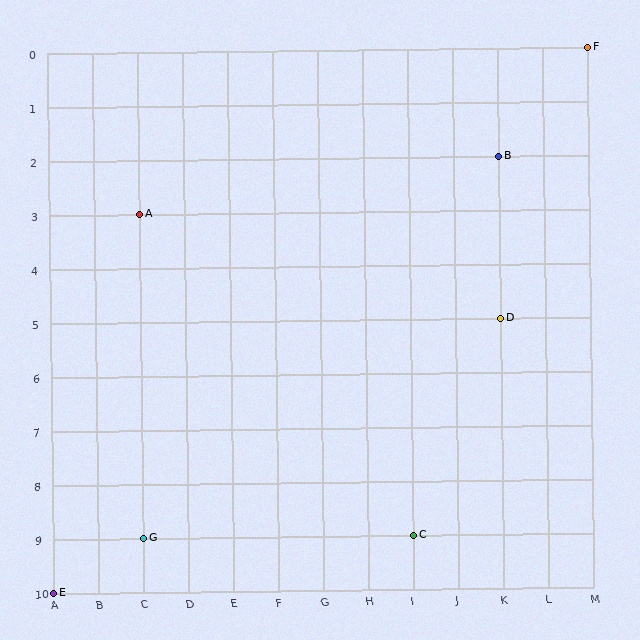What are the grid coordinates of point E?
Point E is at grid coordinates (A, 10).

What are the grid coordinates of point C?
Point C is at grid coordinates (I, 9).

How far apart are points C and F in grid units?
Points C and F are 4 columns and 9 rows apart (about 9.8 grid units diagonally).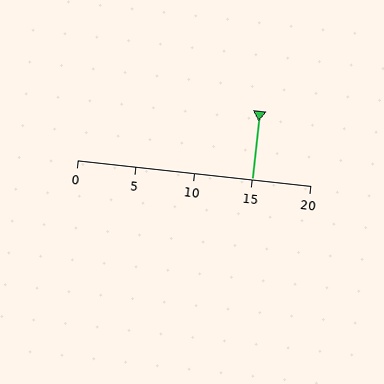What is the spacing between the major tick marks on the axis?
The major ticks are spaced 5 apart.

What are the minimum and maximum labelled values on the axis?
The axis runs from 0 to 20.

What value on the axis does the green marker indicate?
The marker indicates approximately 15.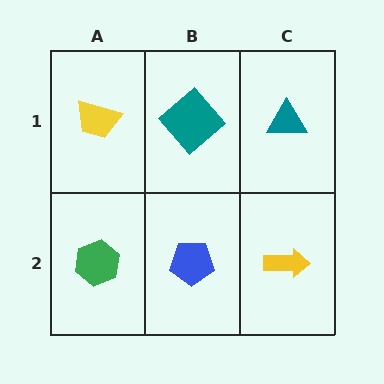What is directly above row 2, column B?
A teal diamond.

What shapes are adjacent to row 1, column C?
A yellow arrow (row 2, column C), a teal diamond (row 1, column B).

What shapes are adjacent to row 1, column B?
A blue pentagon (row 2, column B), a yellow trapezoid (row 1, column A), a teal triangle (row 1, column C).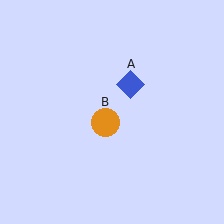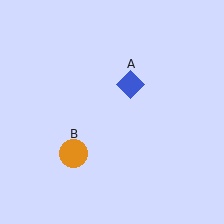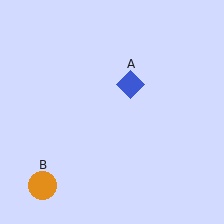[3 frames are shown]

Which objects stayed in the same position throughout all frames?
Blue diamond (object A) remained stationary.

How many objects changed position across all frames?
1 object changed position: orange circle (object B).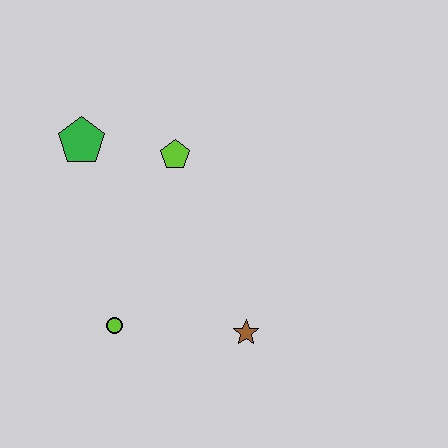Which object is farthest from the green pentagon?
The brown star is farthest from the green pentagon.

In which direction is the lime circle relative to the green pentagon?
The lime circle is below the green pentagon.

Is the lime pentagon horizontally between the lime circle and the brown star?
Yes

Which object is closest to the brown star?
The lime circle is closest to the brown star.